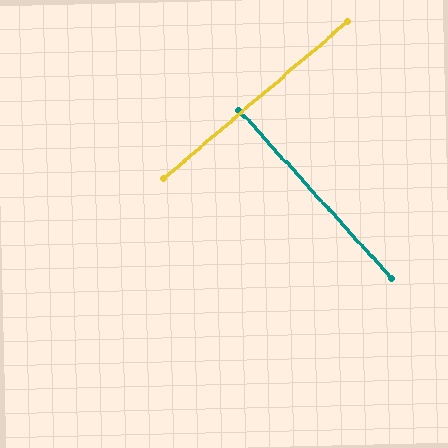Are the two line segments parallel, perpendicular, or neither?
Perpendicular — they meet at approximately 88°.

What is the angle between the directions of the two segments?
Approximately 88 degrees.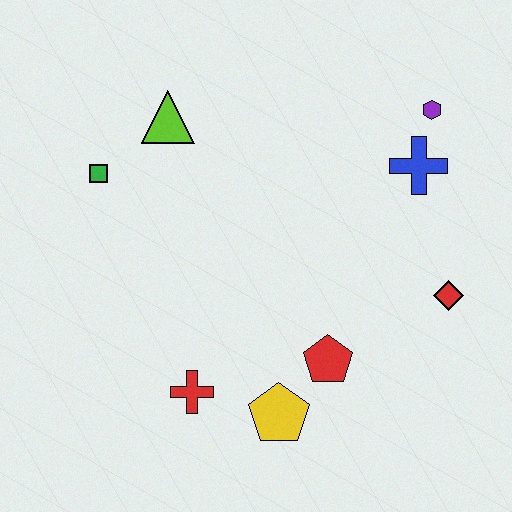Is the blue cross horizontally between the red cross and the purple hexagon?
Yes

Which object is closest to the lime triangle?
The green square is closest to the lime triangle.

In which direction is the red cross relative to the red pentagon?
The red cross is to the left of the red pentagon.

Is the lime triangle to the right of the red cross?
No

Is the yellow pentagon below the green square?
Yes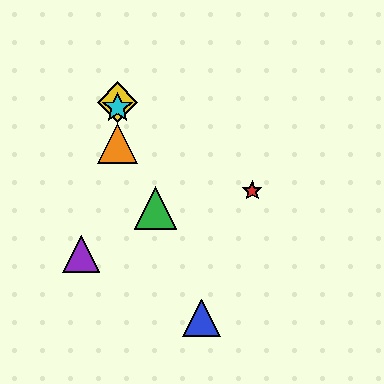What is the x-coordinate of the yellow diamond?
The yellow diamond is at x≈117.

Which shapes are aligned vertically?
The yellow diamond, the orange triangle, the cyan star are aligned vertically.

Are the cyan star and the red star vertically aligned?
No, the cyan star is at x≈117 and the red star is at x≈252.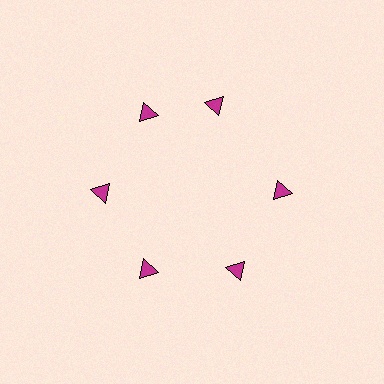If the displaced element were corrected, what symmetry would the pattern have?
It would have 6-fold rotational symmetry — the pattern would map onto itself every 60 degrees.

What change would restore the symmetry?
The symmetry would be restored by rotating it back into even spacing with its neighbors so that all 6 triangles sit at equal angles and equal distance from the center.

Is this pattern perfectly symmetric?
No. The 6 magenta triangles are arranged in a ring, but one element near the 1 o'clock position is rotated out of alignment along the ring, breaking the 6-fold rotational symmetry.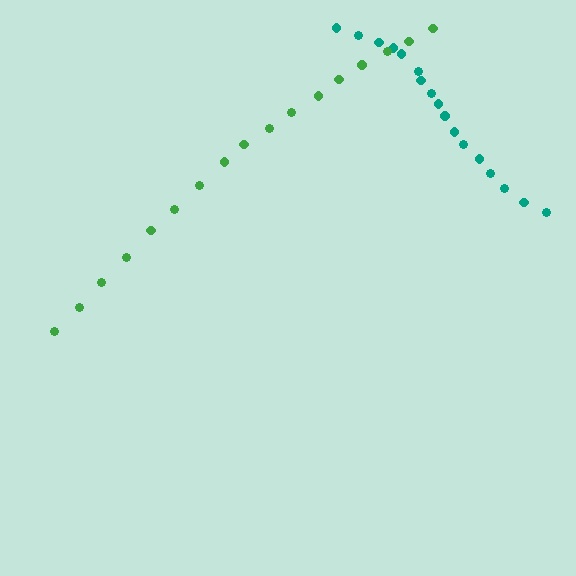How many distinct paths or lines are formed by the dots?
There are 2 distinct paths.